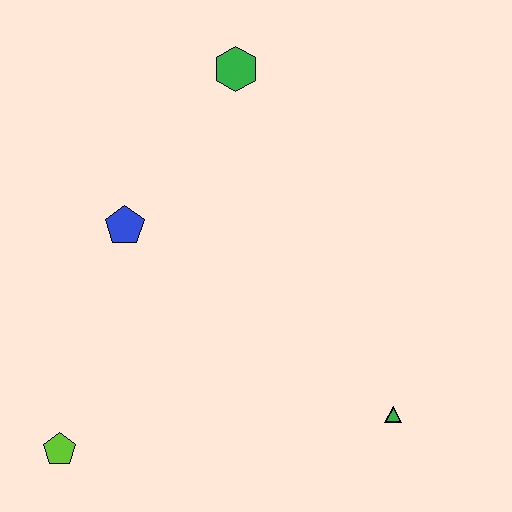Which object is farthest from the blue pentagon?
The green triangle is farthest from the blue pentagon.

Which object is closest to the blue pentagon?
The green hexagon is closest to the blue pentagon.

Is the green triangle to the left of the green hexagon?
No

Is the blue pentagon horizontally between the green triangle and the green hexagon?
No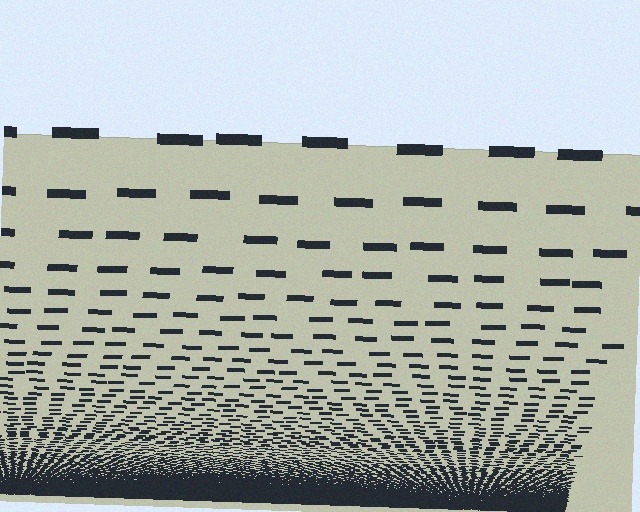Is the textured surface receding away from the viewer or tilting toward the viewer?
The surface appears to tilt toward the viewer. Texture elements get larger and sparser toward the top.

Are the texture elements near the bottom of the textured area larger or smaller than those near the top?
Smaller. The gradient is inverted — elements near the bottom are smaller and denser.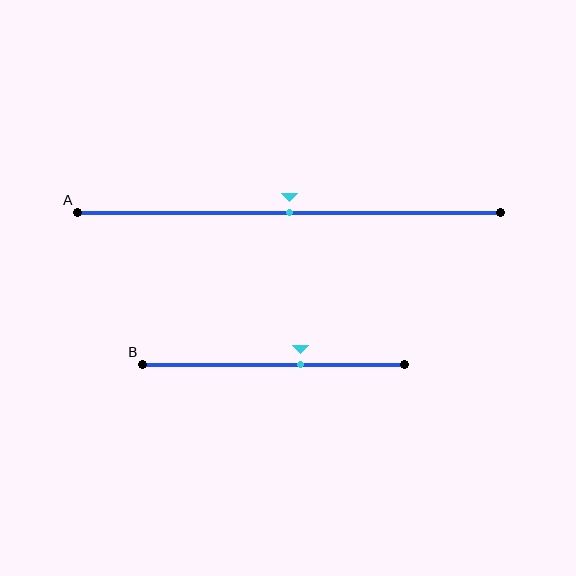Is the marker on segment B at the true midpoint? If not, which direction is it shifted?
No, the marker on segment B is shifted to the right by about 10% of the segment length.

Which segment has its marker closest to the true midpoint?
Segment A has its marker closest to the true midpoint.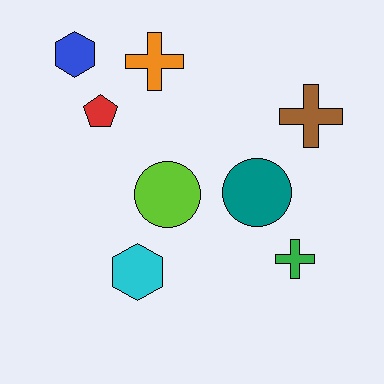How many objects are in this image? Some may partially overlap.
There are 8 objects.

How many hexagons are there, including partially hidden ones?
There are 2 hexagons.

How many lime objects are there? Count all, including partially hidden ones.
There is 1 lime object.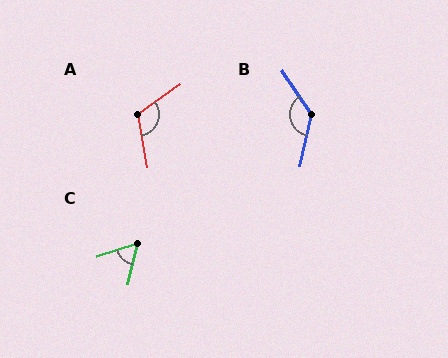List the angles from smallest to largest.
C (60°), A (115°), B (134°).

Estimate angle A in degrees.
Approximately 115 degrees.